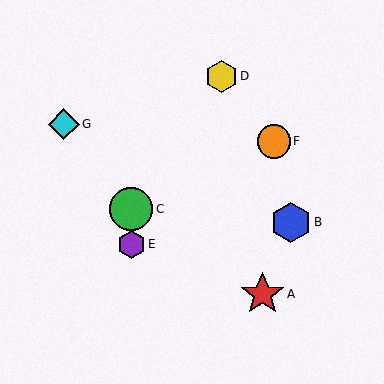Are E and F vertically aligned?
No, E is at x≈131 and F is at x≈274.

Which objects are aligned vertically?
Objects C, E are aligned vertically.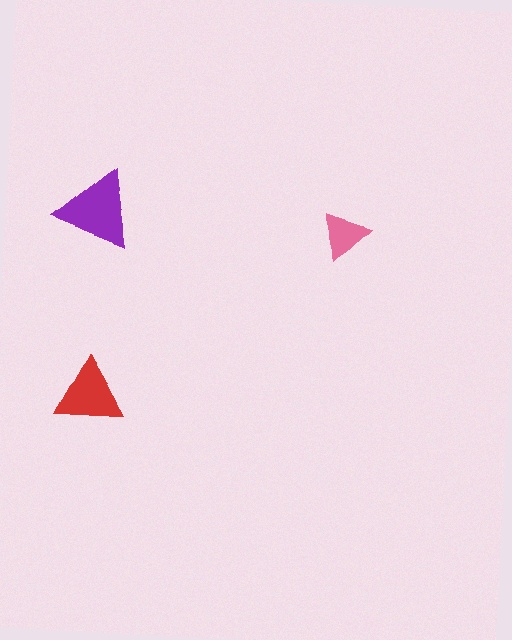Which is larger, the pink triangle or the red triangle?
The red one.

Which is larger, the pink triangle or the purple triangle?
The purple one.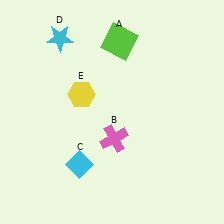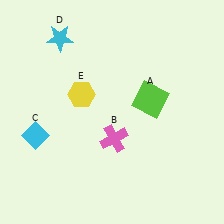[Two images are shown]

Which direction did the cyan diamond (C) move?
The cyan diamond (C) moved left.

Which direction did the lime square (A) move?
The lime square (A) moved down.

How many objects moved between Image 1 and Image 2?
2 objects moved between the two images.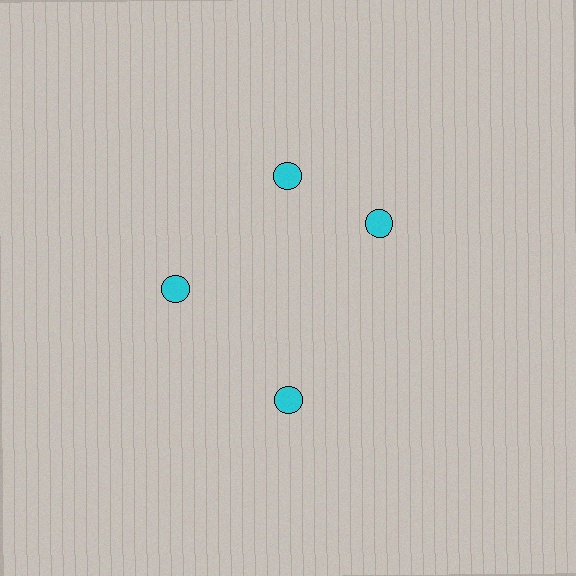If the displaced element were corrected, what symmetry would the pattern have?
It would have 4-fold rotational symmetry — the pattern would map onto itself every 90 degrees.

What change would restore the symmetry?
The symmetry would be restored by rotating it back into even spacing with its neighbors so that all 4 circles sit at equal angles and equal distance from the center.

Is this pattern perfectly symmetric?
No. The 4 cyan circles are arranged in a ring, but one element near the 3 o'clock position is rotated out of alignment along the ring, breaking the 4-fold rotational symmetry.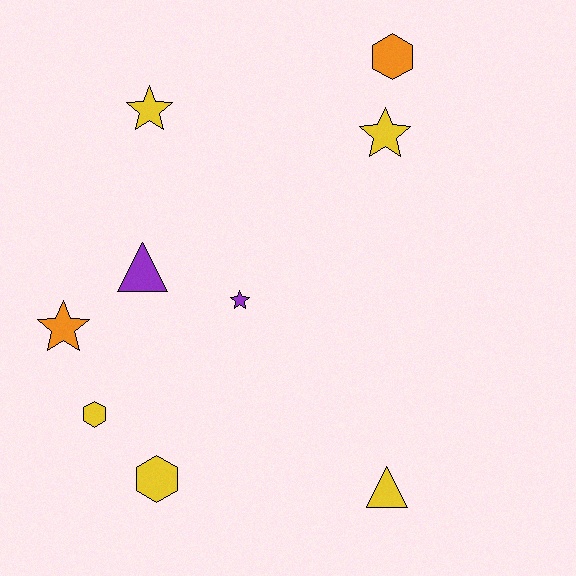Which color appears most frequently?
Yellow, with 5 objects.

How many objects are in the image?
There are 9 objects.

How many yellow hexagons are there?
There are 2 yellow hexagons.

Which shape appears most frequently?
Star, with 4 objects.